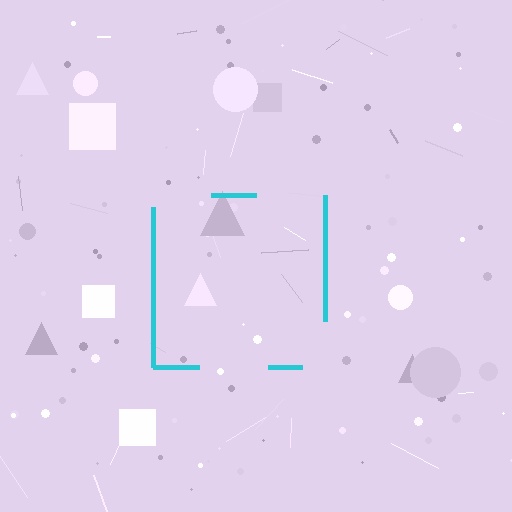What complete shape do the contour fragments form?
The contour fragments form a square.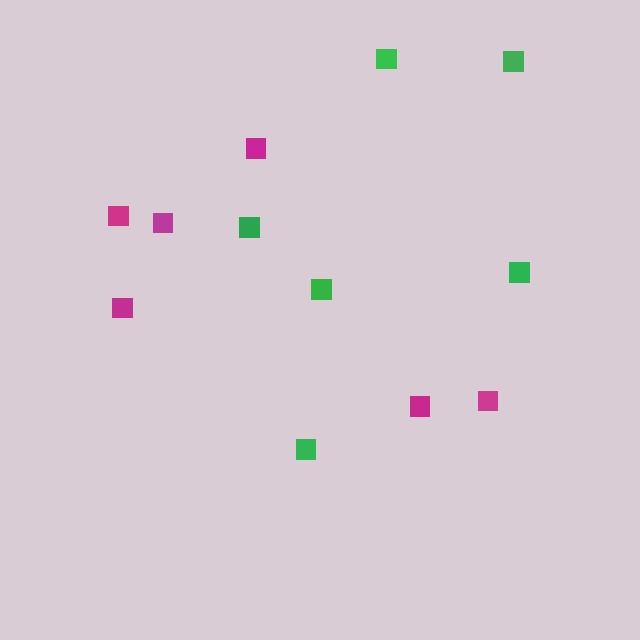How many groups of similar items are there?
There are 2 groups: one group of green squares (6) and one group of magenta squares (6).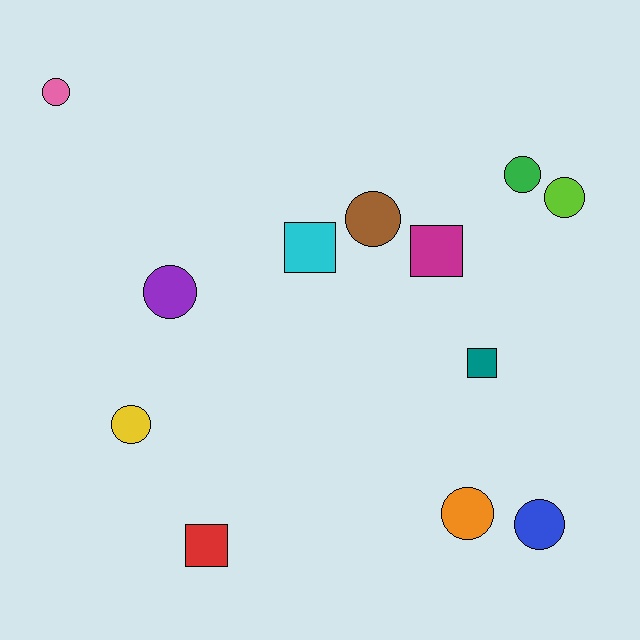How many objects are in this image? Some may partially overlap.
There are 12 objects.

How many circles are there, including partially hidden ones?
There are 8 circles.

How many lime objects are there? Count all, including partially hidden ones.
There is 1 lime object.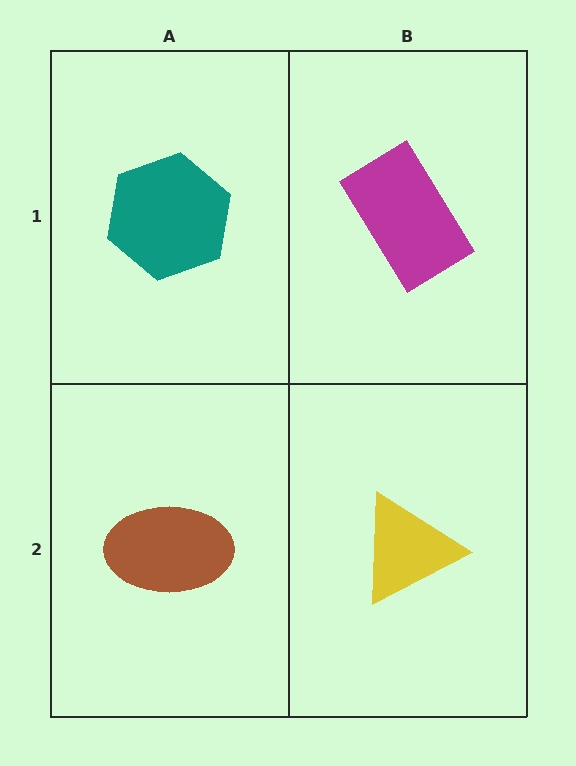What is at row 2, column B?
A yellow triangle.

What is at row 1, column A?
A teal hexagon.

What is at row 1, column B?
A magenta rectangle.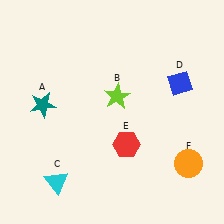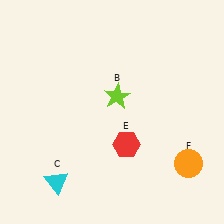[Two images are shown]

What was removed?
The blue diamond (D), the teal star (A) were removed in Image 2.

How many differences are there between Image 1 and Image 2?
There are 2 differences between the two images.